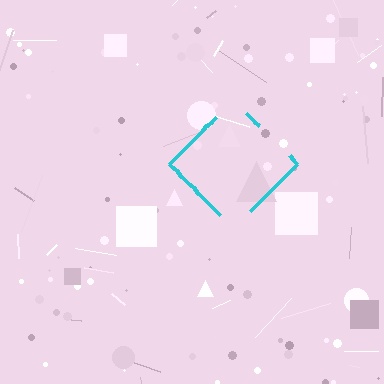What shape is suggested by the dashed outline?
The dashed outline suggests a diamond.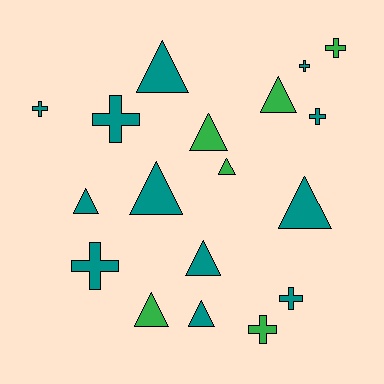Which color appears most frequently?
Teal, with 12 objects.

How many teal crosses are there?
There are 6 teal crosses.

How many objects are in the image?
There are 18 objects.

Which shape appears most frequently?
Triangle, with 10 objects.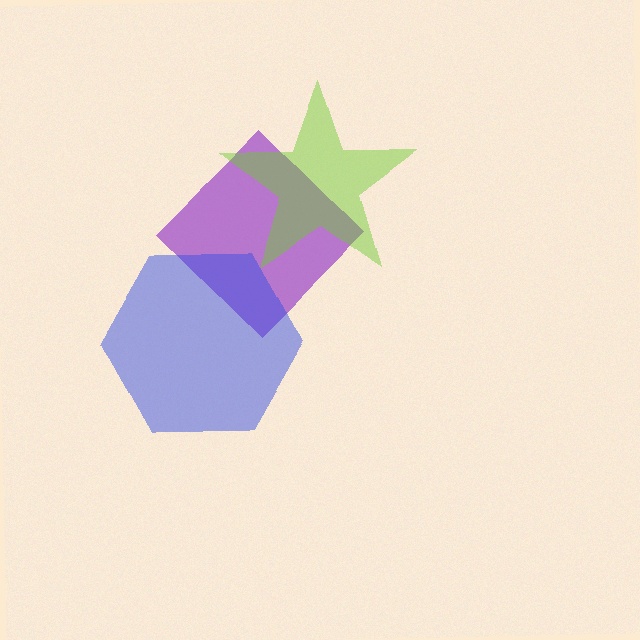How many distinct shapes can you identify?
There are 3 distinct shapes: a purple diamond, a lime star, a blue hexagon.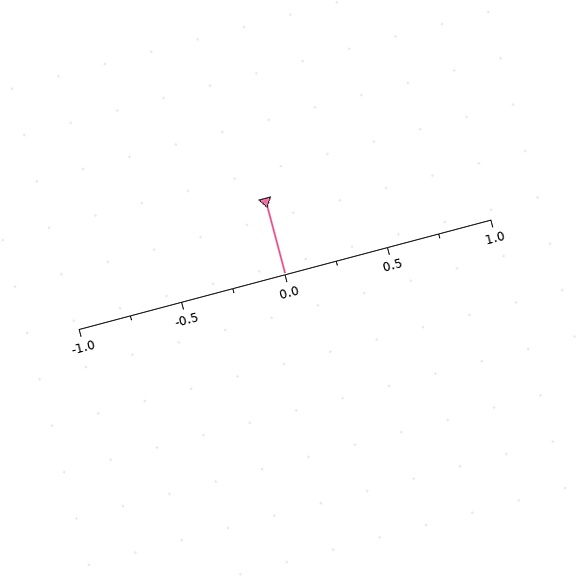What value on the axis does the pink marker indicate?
The marker indicates approximately 0.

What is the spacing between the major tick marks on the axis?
The major ticks are spaced 0.5 apart.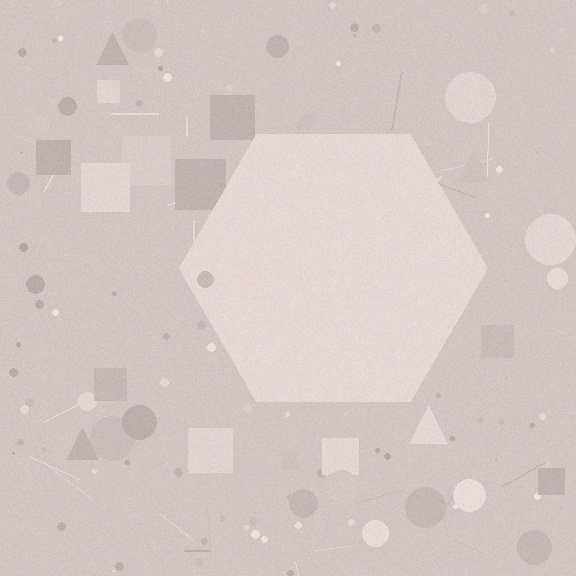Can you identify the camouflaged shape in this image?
The camouflaged shape is a hexagon.